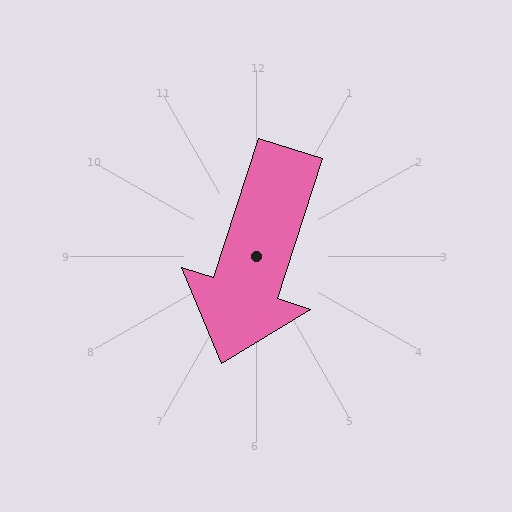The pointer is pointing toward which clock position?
Roughly 7 o'clock.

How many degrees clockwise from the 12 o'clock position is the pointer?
Approximately 198 degrees.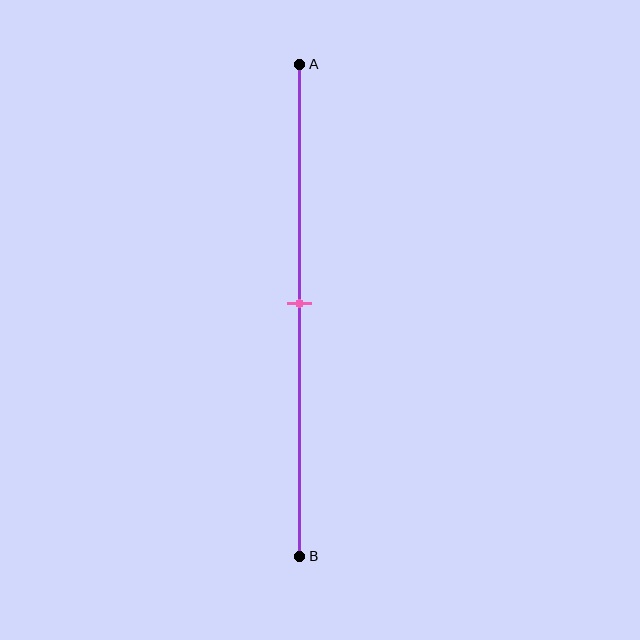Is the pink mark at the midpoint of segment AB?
Yes, the mark is approximately at the midpoint.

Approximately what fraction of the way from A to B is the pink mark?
The pink mark is approximately 50% of the way from A to B.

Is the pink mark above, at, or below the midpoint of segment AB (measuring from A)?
The pink mark is approximately at the midpoint of segment AB.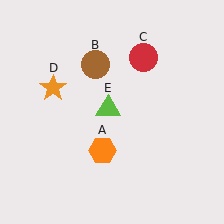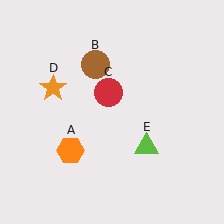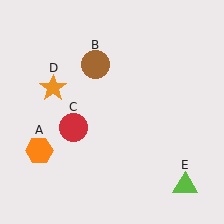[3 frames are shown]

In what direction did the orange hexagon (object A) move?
The orange hexagon (object A) moved left.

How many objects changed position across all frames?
3 objects changed position: orange hexagon (object A), red circle (object C), lime triangle (object E).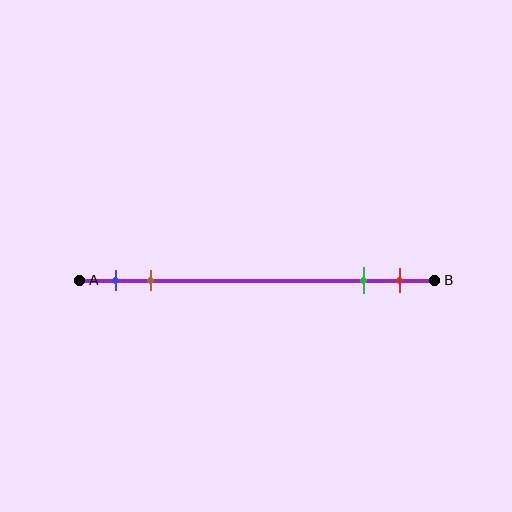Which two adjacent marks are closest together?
The green and red marks are the closest adjacent pair.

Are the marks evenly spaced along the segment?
No, the marks are not evenly spaced.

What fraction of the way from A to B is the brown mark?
The brown mark is approximately 20% (0.2) of the way from A to B.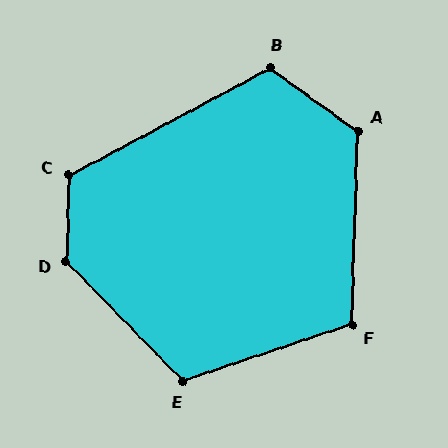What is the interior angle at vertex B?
Approximately 116 degrees (obtuse).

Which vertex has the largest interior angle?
D, at approximately 134 degrees.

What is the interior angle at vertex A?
Approximately 124 degrees (obtuse).